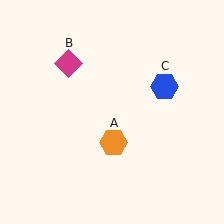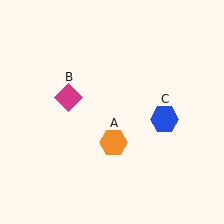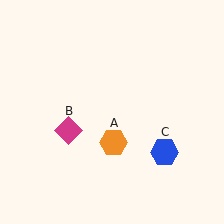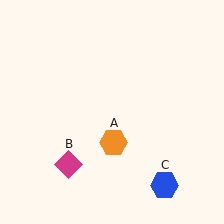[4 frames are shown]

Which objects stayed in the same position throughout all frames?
Orange hexagon (object A) remained stationary.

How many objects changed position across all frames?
2 objects changed position: magenta diamond (object B), blue hexagon (object C).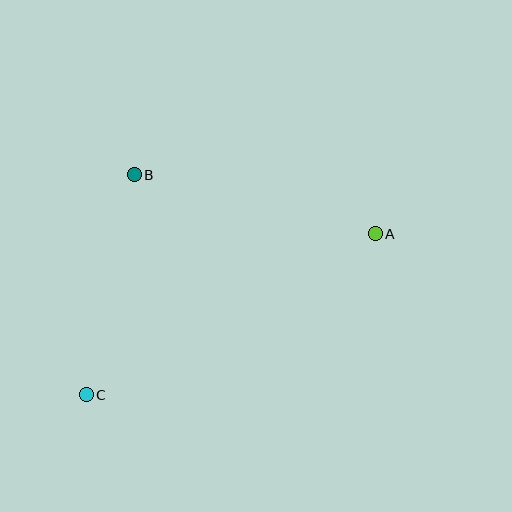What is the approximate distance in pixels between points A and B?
The distance between A and B is approximately 248 pixels.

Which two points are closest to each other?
Points B and C are closest to each other.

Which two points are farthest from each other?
Points A and C are farthest from each other.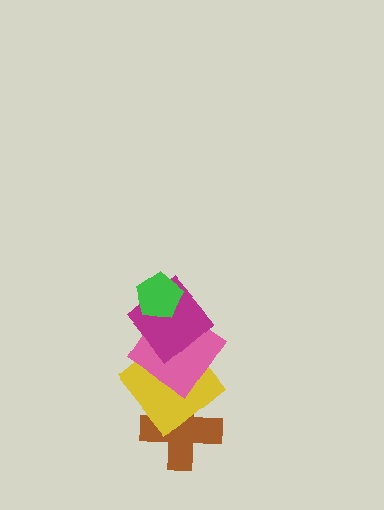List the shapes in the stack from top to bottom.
From top to bottom: the green pentagon, the magenta diamond, the pink diamond, the yellow diamond, the brown cross.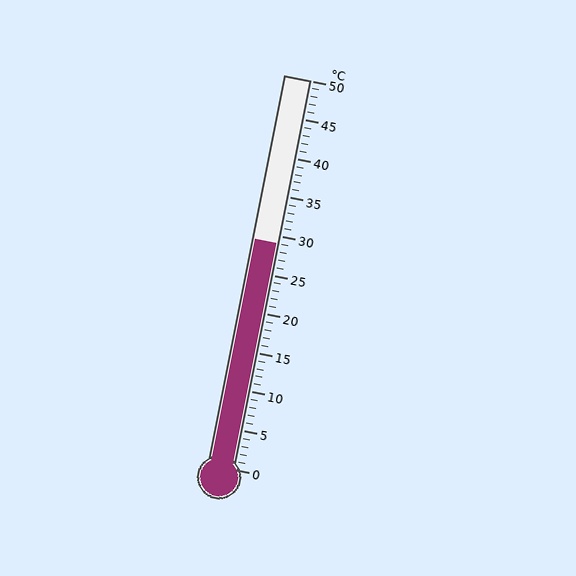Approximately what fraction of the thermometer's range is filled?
The thermometer is filled to approximately 60% of its range.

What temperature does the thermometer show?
The thermometer shows approximately 29°C.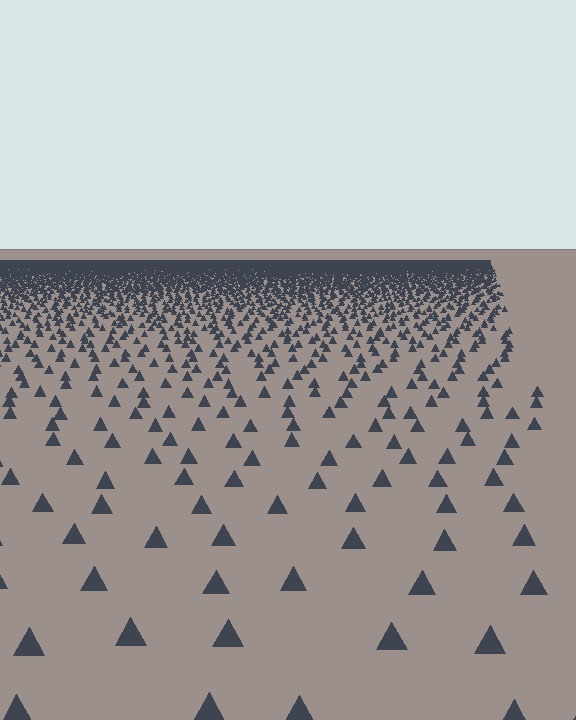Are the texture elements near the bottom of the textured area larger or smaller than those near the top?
Larger. Near the bottom, elements are closer to the viewer and appear at a bigger on-screen size.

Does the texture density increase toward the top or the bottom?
Density increases toward the top.